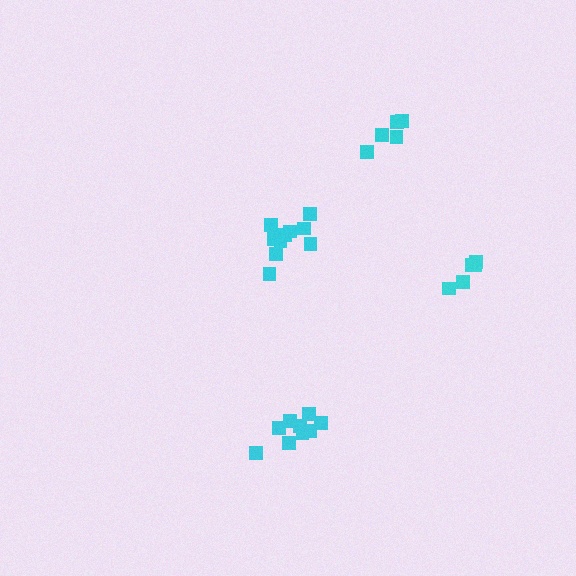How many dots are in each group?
Group 1: 5 dots, Group 2: 10 dots, Group 3: 5 dots, Group 4: 10 dots (30 total).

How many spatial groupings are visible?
There are 4 spatial groupings.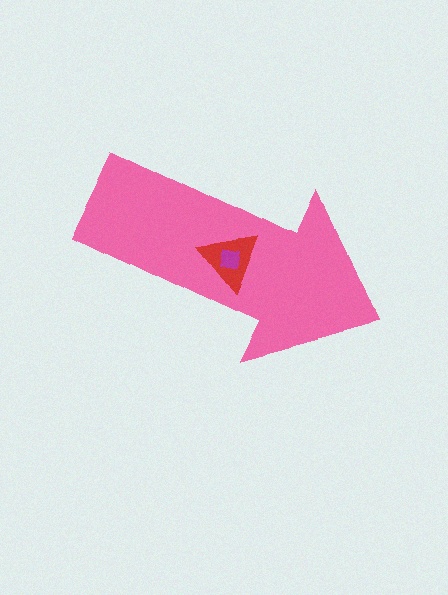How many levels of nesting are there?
3.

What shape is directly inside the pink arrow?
The red triangle.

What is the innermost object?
The magenta square.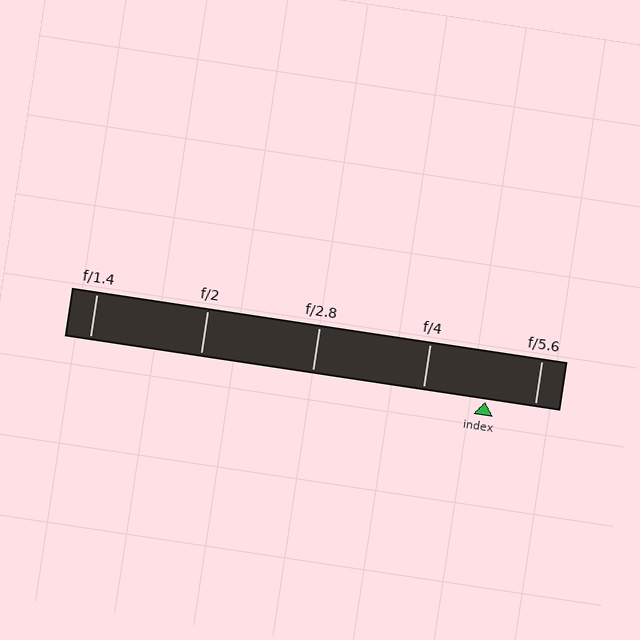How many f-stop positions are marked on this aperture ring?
There are 5 f-stop positions marked.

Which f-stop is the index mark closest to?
The index mark is closest to f/5.6.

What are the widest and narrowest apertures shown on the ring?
The widest aperture shown is f/1.4 and the narrowest is f/5.6.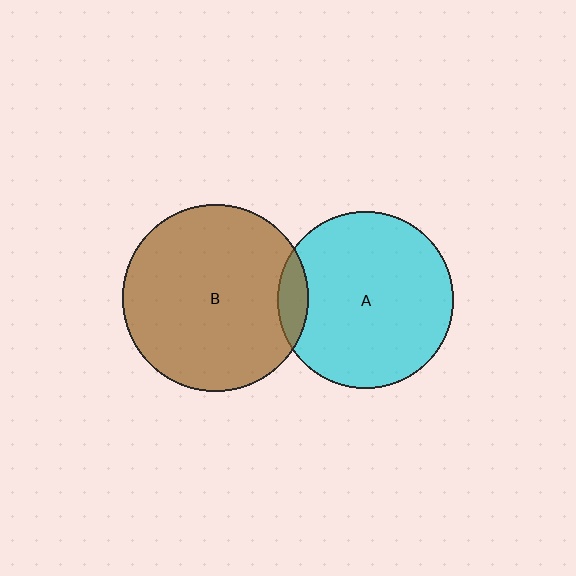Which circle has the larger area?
Circle B (brown).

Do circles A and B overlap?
Yes.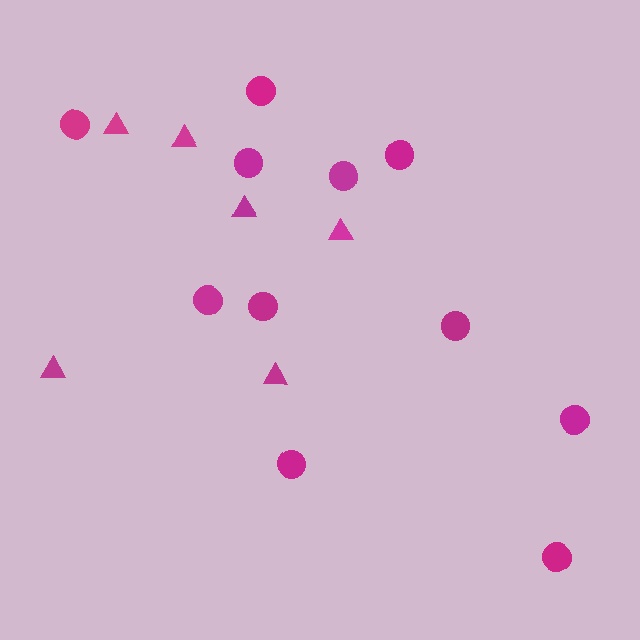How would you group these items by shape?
There are 2 groups: one group of circles (11) and one group of triangles (6).